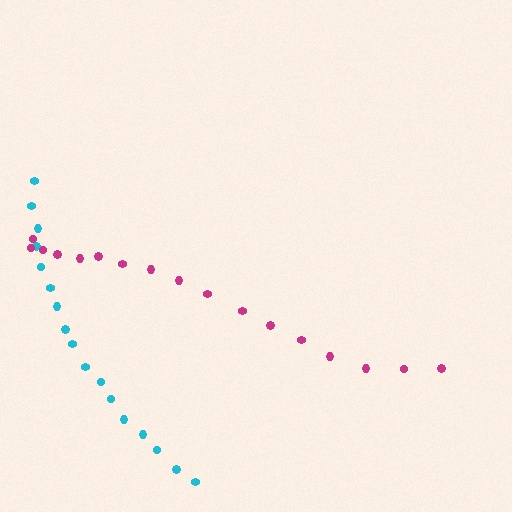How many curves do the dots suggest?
There are 2 distinct paths.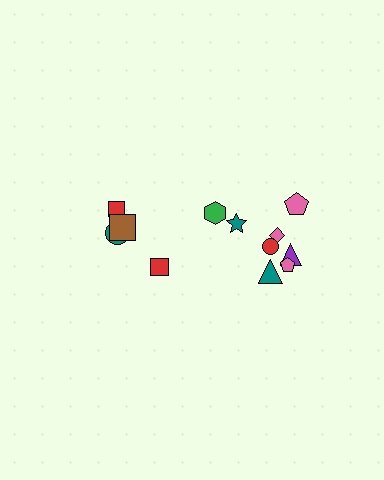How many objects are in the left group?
There are 4 objects.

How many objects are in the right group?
There are 8 objects.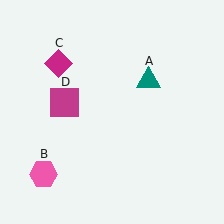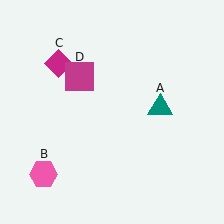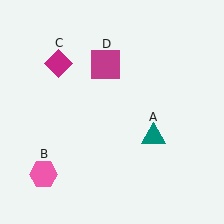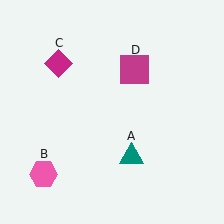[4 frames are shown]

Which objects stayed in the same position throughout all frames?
Pink hexagon (object B) and magenta diamond (object C) remained stationary.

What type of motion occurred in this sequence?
The teal triangle (object A), magenta square (object D) rotated clockwise around the center of the scene.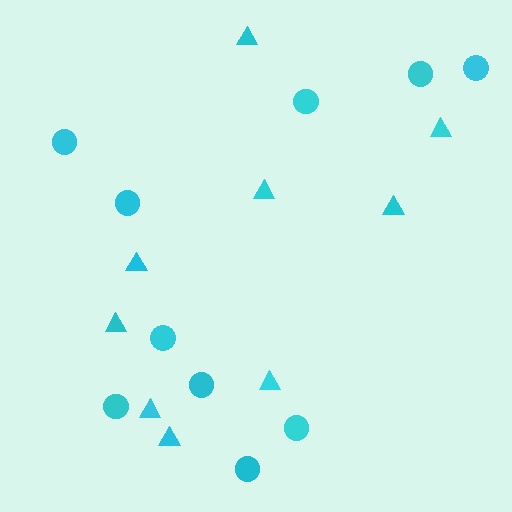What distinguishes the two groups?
There are 2 groups: one group of circles (10) and one group of triangles (9).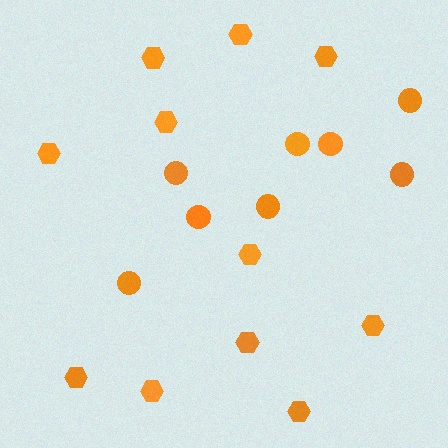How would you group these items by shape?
There are 2 groups: one group of circles (8) and one group of hexagons (11).